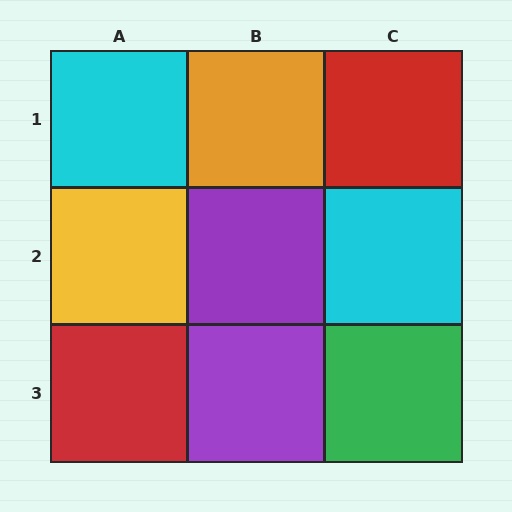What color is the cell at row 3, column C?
Green.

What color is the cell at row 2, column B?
Purple.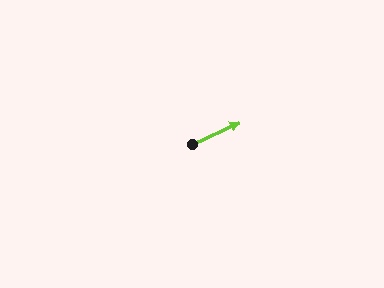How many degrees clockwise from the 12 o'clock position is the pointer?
Approximately 65 degrees.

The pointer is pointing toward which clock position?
Roughly 2 o'clock.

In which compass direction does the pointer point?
Northeast.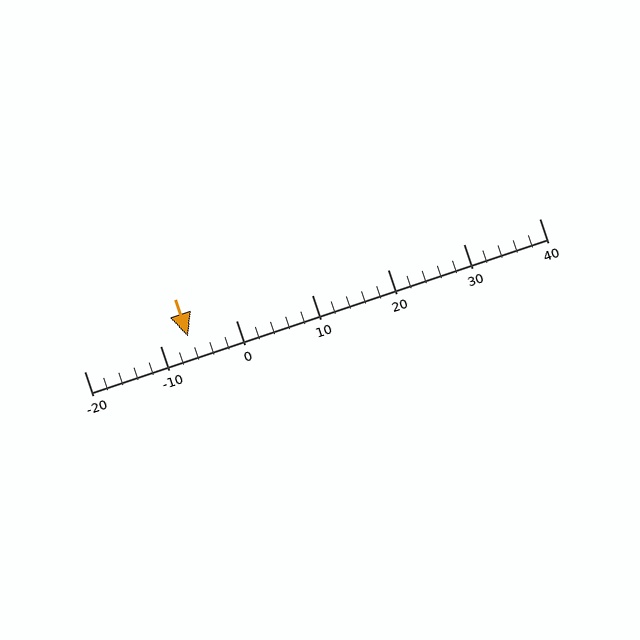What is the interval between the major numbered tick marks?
The major tick marks are spaced 10 units apart.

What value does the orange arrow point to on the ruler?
The orange arrow points to approximately -6.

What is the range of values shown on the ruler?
The ruler shows values from -20 to 40.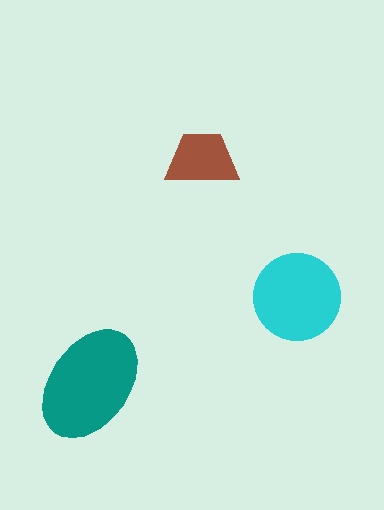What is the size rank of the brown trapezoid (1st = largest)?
3rd.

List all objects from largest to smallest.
The teal ellipse, the cyan circle, the brown trapezoid.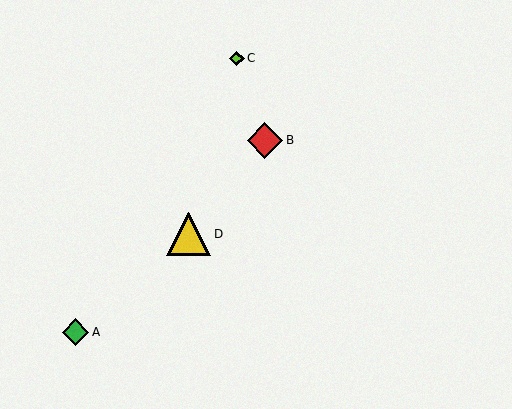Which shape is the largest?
The yellow triangle (labeled D) is the largest.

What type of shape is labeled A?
Shape A is a green diamond.